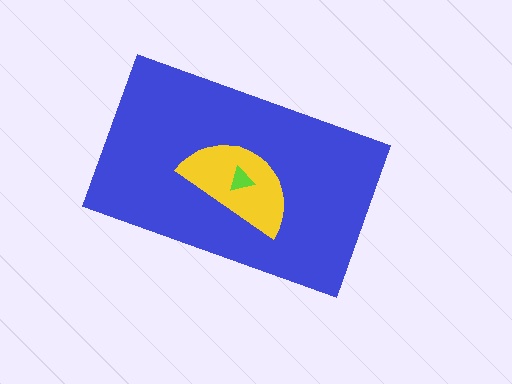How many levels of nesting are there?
3.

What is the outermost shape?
The blue rectangle.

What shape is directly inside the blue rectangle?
The yellow semicircle.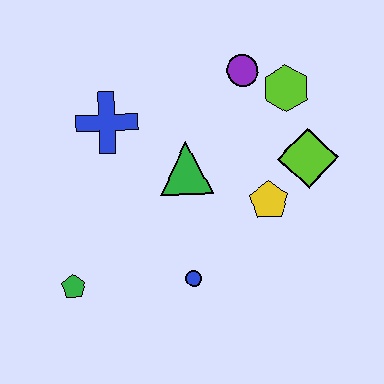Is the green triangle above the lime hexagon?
No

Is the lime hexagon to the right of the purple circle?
Yes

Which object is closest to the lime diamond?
The yellow pentagon is closest to the lime diamond.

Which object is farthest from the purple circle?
The green pentagon is farthest from the purple circle.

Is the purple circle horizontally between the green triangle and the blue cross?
No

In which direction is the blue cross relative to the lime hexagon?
The blue cross is to the left of the lime hexagon.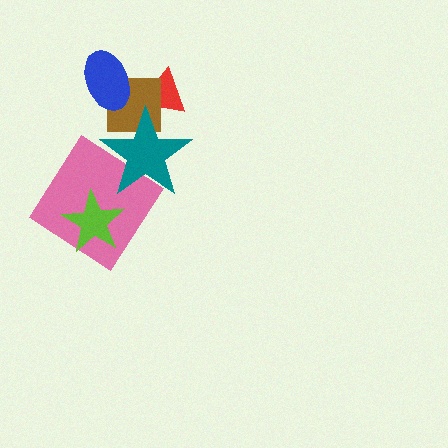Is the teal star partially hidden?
No, no other shape covers it.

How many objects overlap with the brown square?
3 objects overlap with the brown square.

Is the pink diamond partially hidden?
Yes, it is partially covered by another shape.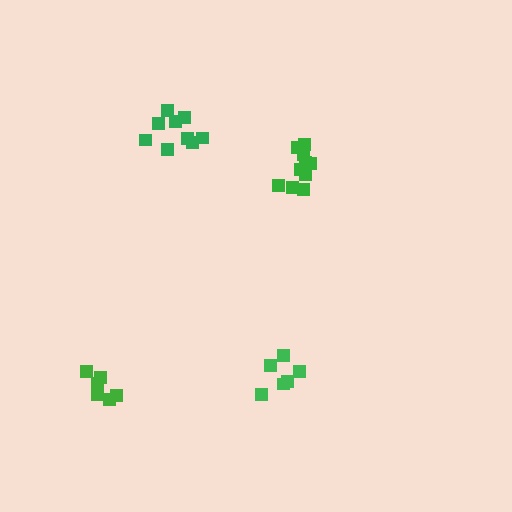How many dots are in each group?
Group 1: 10 dots, Group 2: 6 dots, Group 3: 6 dots, Group 4: 11 dots (33 total).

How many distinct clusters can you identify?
There are 4 distinct clusters.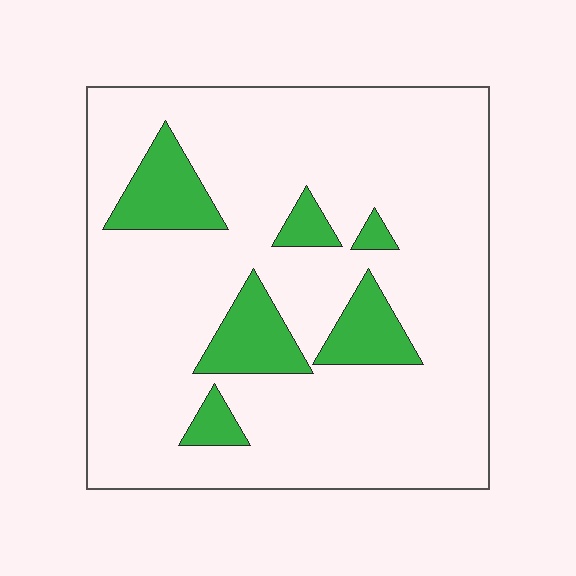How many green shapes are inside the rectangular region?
6.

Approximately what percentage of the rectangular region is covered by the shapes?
Approximately 15%.